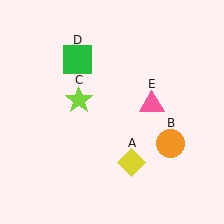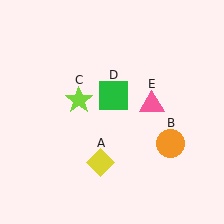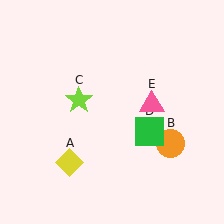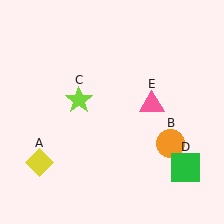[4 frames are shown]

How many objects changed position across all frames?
2 objects changed position: yellow diamond (object A), green square (object D).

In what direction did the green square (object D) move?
The green square (object D) moved down and to the right.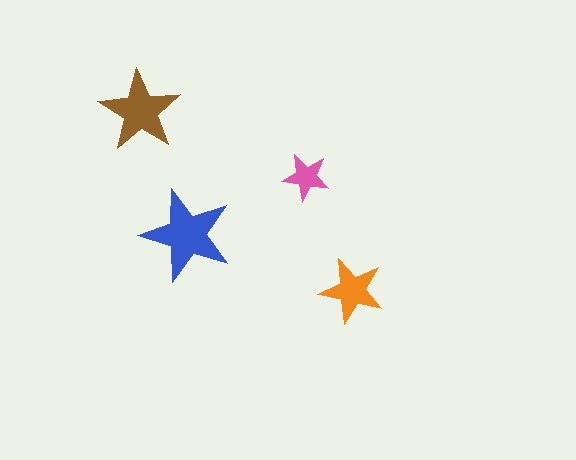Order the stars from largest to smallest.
the blue one, the brown one, the orange one, the pink one.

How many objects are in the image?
There are 4 objects in the image.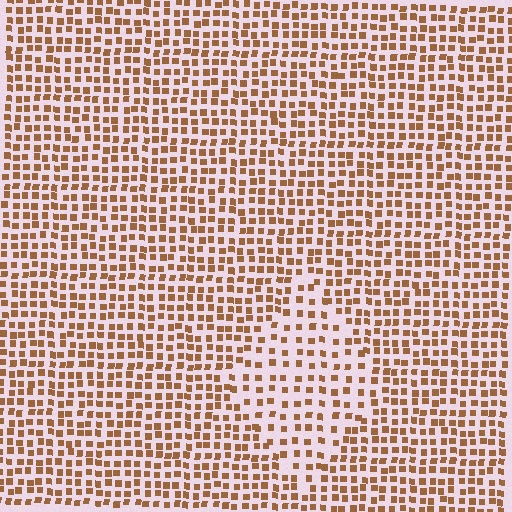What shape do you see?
I see a diamond.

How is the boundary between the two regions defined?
The boundary is defined by a change in element density (approximately 1.7x ratio). All elements are the same color, size, and shape.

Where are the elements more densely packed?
The elements are more densely packed outside the diamond boundary.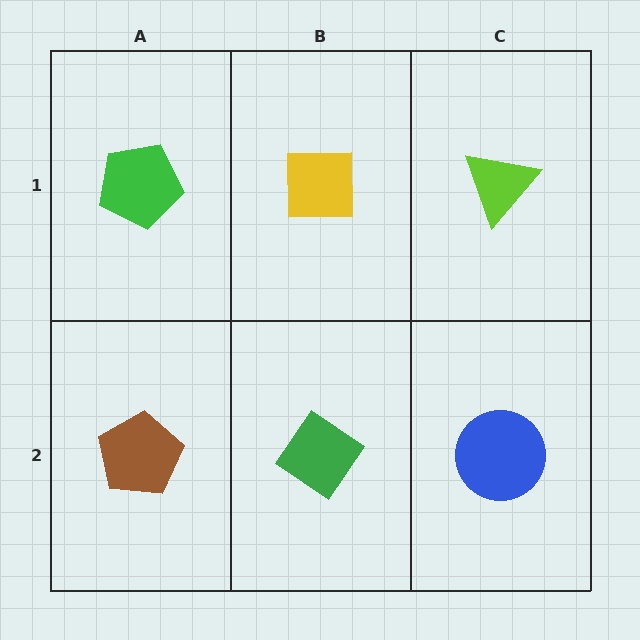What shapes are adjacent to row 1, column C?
A blue circle (row 2, column C), a yellow square (row 1, column B).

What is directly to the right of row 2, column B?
A blue circle.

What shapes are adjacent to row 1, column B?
A green diamond (row 2, column B), a green pentagon (row 1, column A), a lime triangle (row 1, column C).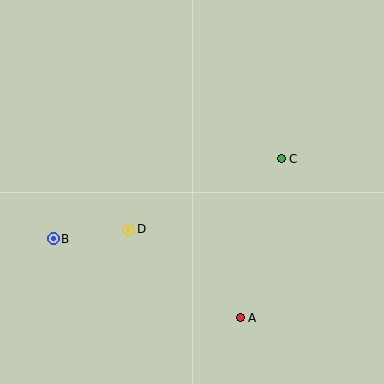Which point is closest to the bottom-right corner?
Point A is closest to the bottom-right corner.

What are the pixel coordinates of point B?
Point B is at (53, 239).